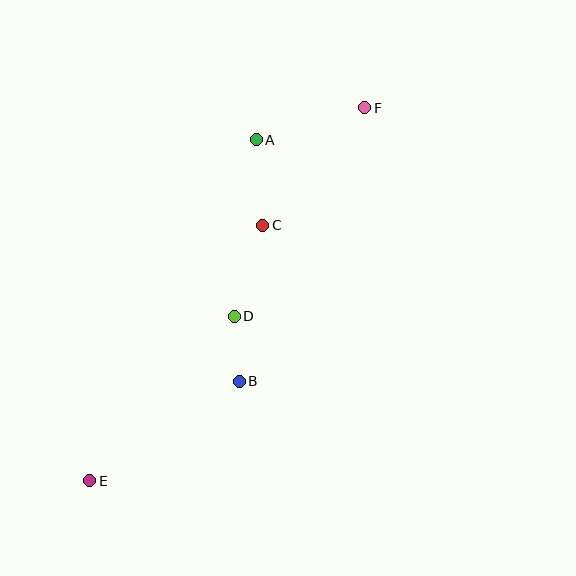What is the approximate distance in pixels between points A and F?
The distance between A and F is approximately 113 pixels.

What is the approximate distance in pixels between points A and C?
The distance between A and C is approximately 86 pixels.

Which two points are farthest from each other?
Points E and F are farthest from each other.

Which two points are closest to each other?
Points B and D are closest to each other.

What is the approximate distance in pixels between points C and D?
The distance between C and D is approximately 96 pixels.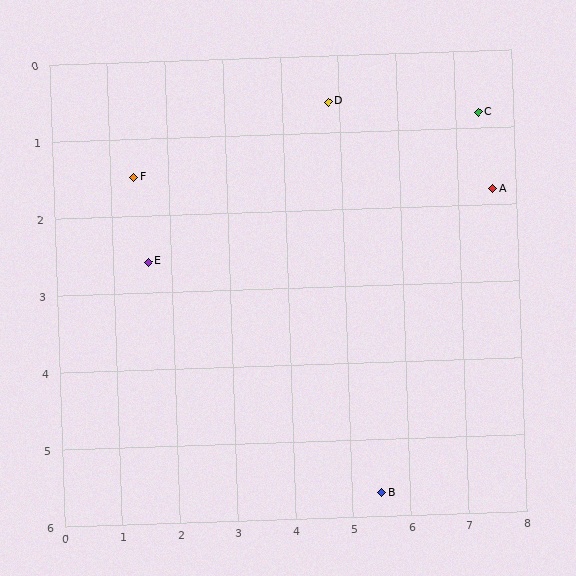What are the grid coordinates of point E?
Point E is at approximately (1.6, 2.6).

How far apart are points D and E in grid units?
Points D and E are about 3.8 grid units apart.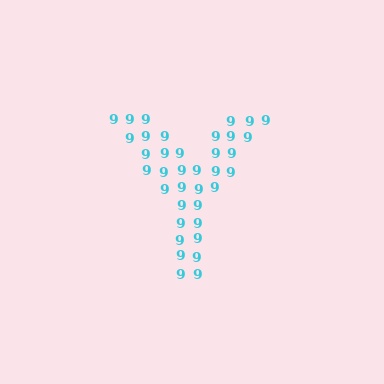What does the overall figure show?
The overall figure shows the letter Y.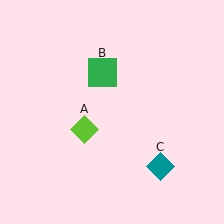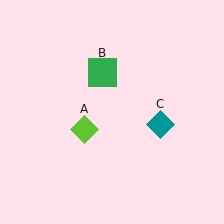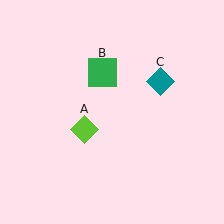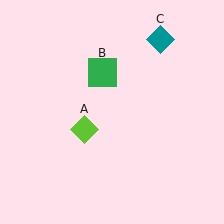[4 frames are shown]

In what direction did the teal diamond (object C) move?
The teal diamond (object C) moved up.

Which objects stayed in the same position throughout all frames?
Lime diamond (object A) and green square (object B) remained stationary.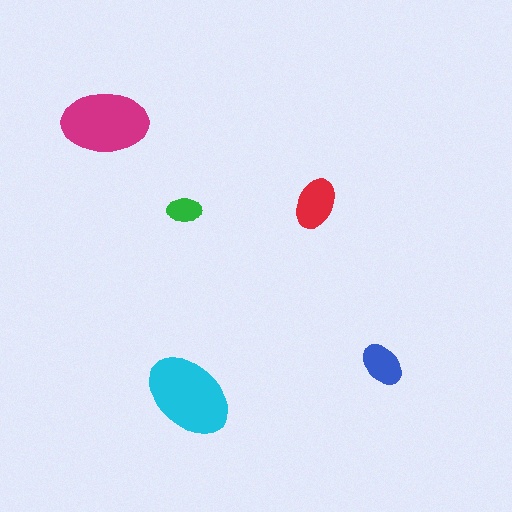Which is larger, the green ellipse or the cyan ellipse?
The cyan one.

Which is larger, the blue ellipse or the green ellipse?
The blue one.